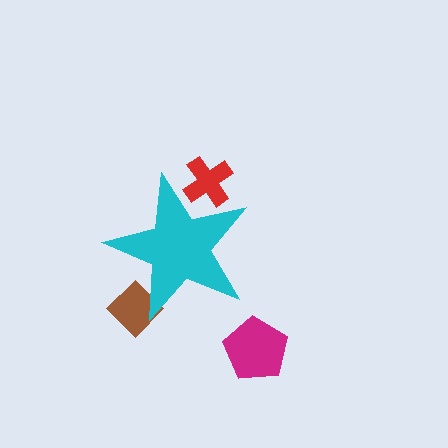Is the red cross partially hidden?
Yes, the red cross is partially hidden behind the cyan star.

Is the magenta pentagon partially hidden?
No, the magenta pentagon is fully visible.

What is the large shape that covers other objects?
A cyan star.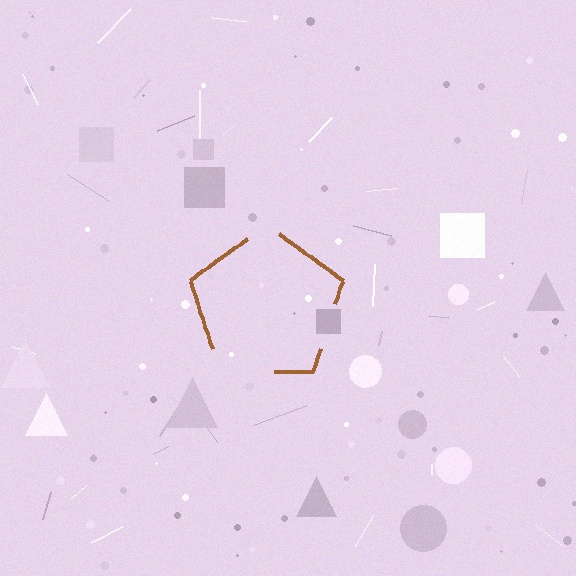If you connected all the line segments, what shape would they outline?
They would outline a pentagon.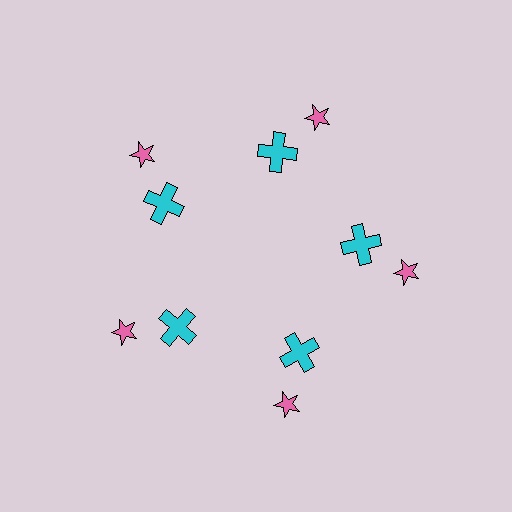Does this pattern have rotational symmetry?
Yes, this pattern has 5-fold rotational symmetry. It looks the same after rotating 72 degrees around the center.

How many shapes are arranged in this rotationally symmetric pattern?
There are 10 shapes, arranged in 5 groups of 2.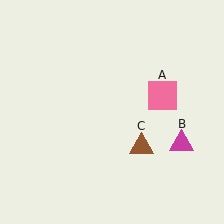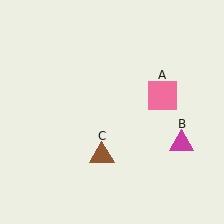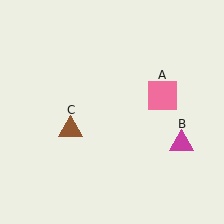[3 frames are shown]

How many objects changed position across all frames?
1 object changed position: brown triangle (object C).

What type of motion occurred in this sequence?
The brown triangle (object C) rotated clockwise around the center of the scene.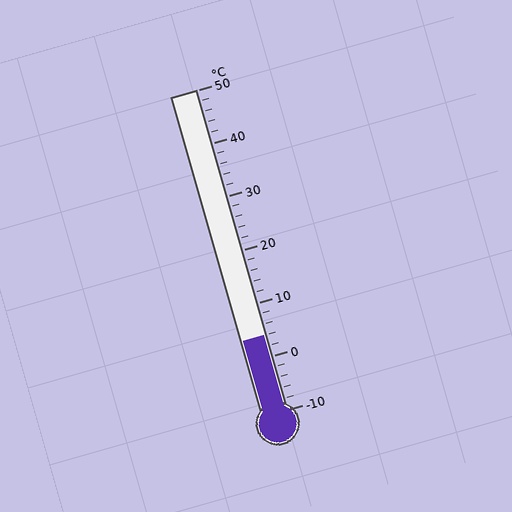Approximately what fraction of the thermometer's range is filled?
The thermometer is filled to approximately 25% of its range.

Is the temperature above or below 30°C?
The temperature is below 30°C.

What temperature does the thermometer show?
The thermometer shows approximately 4°C.